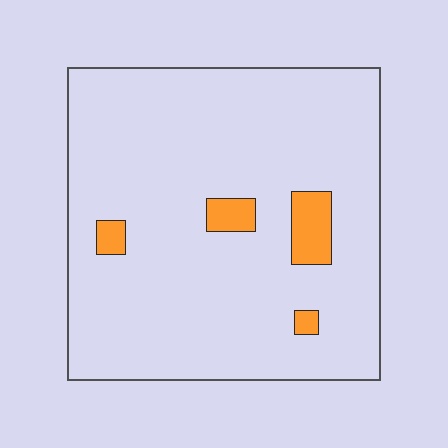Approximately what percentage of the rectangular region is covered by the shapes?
Approximately 5%.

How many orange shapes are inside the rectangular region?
4.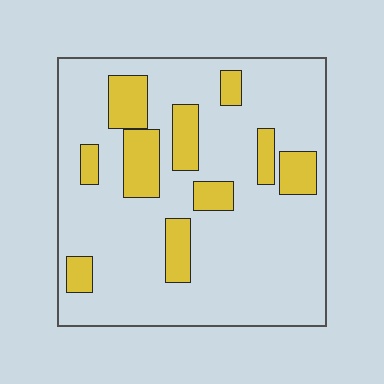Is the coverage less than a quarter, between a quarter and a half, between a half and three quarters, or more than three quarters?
Less than a quarter.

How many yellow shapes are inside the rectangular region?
10.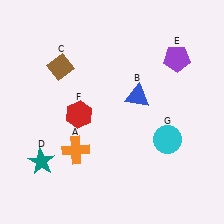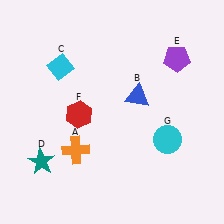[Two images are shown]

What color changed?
The diamond (C) changed from brown in Image 1 to cyan in Image 2.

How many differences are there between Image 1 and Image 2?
There is 1 difference between the two images.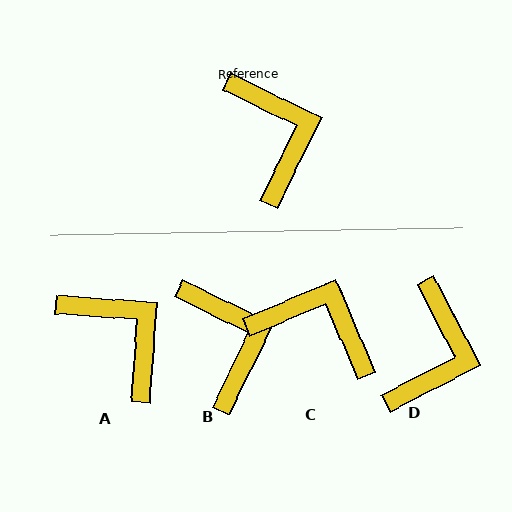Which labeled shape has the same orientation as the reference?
B.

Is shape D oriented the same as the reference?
No, it is off by about 37 degrees.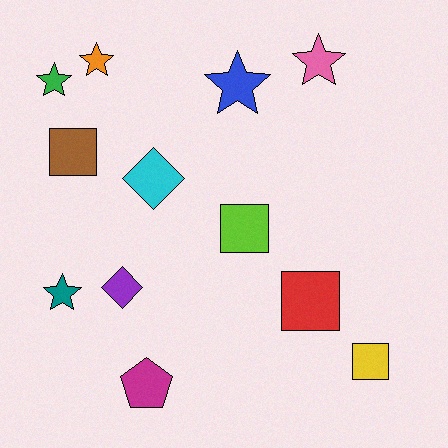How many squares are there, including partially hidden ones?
There are 4 squares.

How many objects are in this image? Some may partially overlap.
There are 12 objects.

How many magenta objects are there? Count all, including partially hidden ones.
There is 1 magenta object.